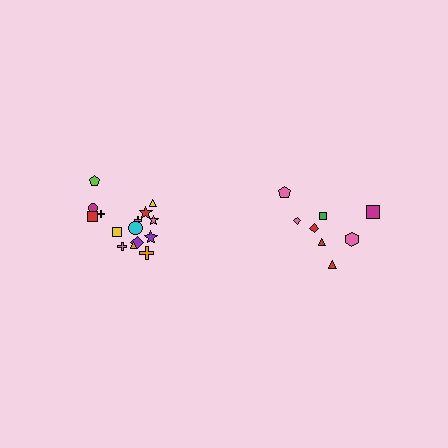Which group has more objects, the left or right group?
The left group.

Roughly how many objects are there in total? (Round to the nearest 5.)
Roughly 25 objects in total.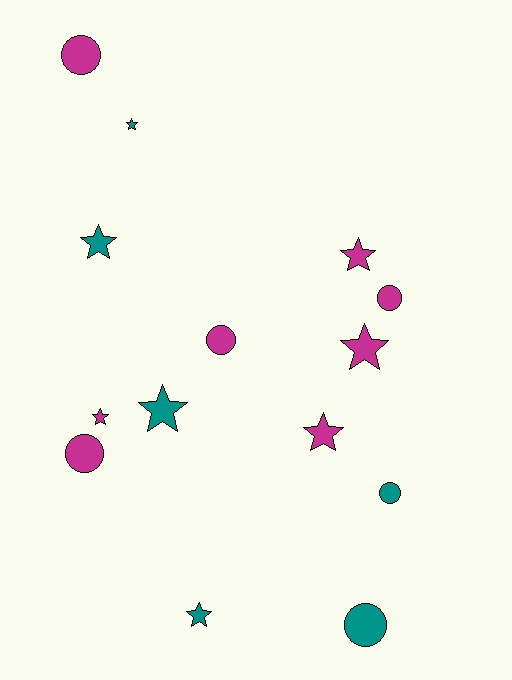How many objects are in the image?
There are 14 objects.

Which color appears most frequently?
Magenta, with 8 objects.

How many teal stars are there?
There are 4 teal stars.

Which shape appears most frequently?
Star, with 8 objects.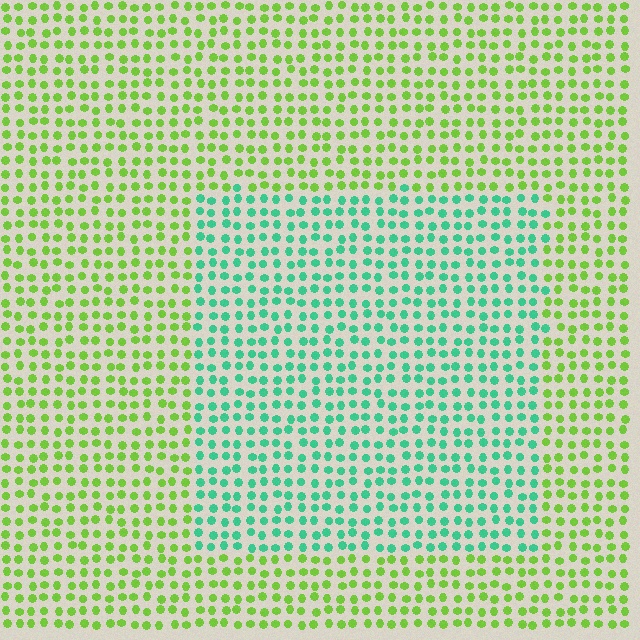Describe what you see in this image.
The image is filled with small lime elements in a uniform arrangement. A rectangle-shaped region is visible where the elements are tinted to a slightly different hue, forming a subtle color boundary.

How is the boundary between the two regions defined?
The boundary is defined purely by a slight shift in hue (about 59 degrees). Spacing, size, and orientation are identical on both sides.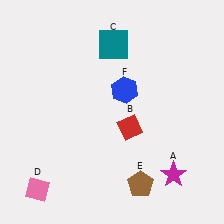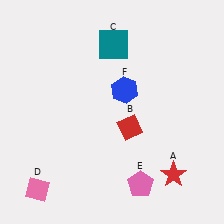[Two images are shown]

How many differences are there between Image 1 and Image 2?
There are 2 differences between the two images.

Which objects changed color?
A changed from magenta to red. E changed from brown to pink.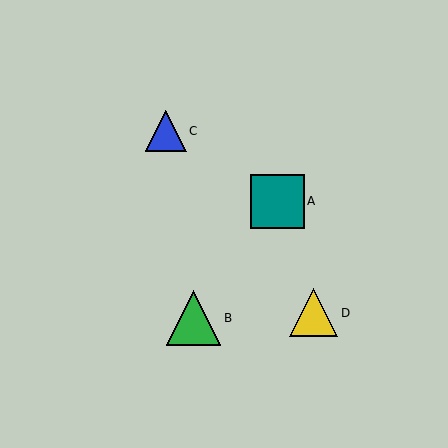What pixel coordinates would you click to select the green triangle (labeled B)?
Click at (194, 318) to select the green triangle B.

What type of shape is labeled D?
Shape D is a yellow triangle.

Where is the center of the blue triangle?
The center of the blue triangle is at (166, 131).